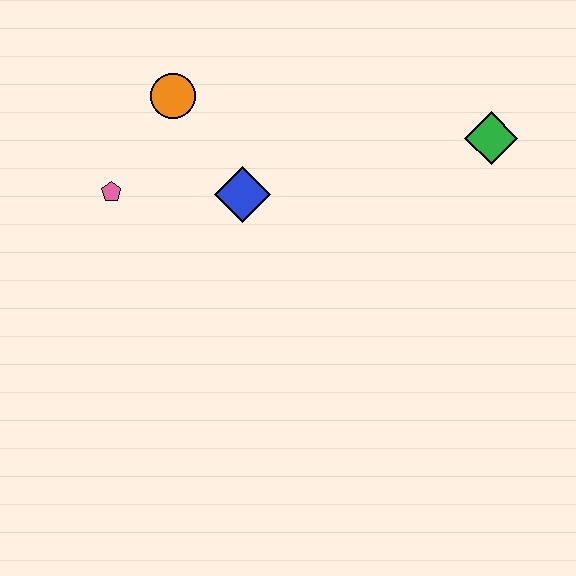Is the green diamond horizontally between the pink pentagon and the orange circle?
No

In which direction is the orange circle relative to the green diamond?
The orange circle is to the left of the green diamond.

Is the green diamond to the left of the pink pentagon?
No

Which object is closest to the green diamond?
The blue diamond is closest to the green diamond.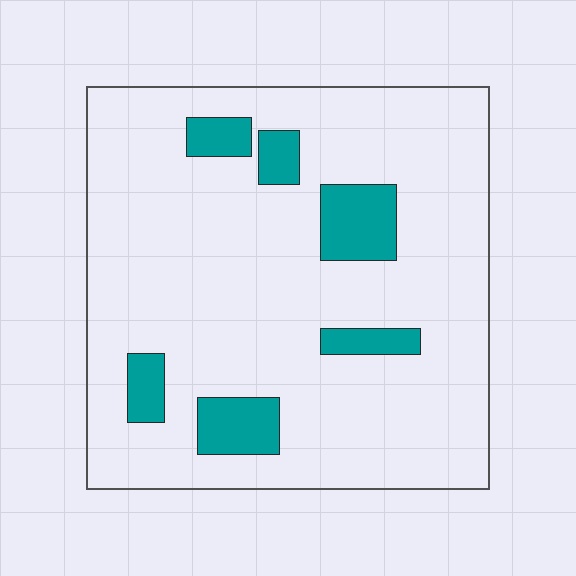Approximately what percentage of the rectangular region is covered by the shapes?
Approximately 15%.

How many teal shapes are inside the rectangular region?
6.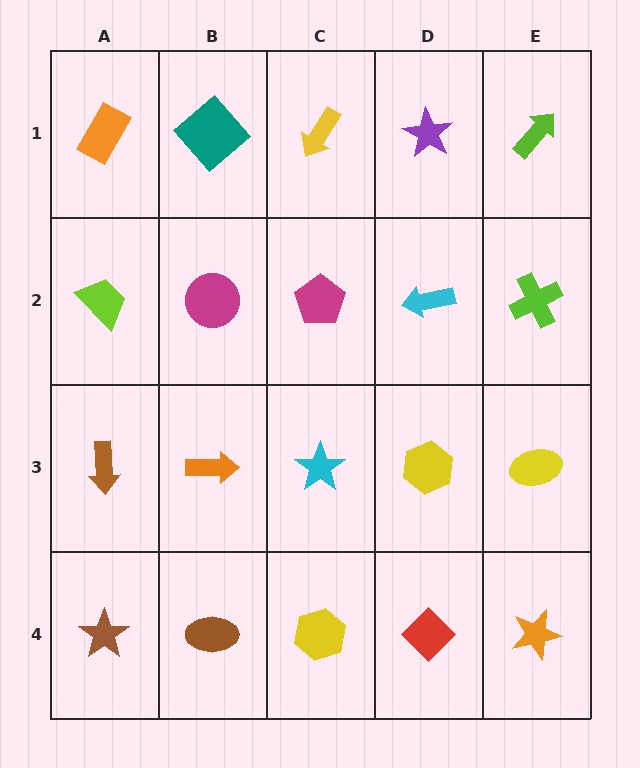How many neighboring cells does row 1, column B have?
3.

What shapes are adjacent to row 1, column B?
A magenta circle (row 2, column B), an orange rectangle (row 1, column A), a yellow arrow (row 1, column C).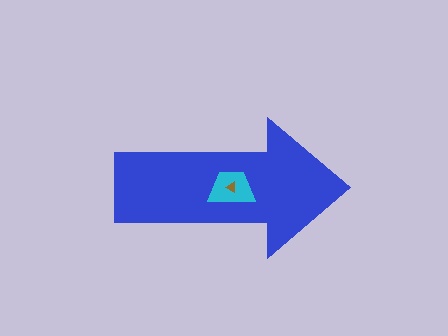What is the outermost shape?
The blue arrow.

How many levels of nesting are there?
3.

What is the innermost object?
The brown triangle.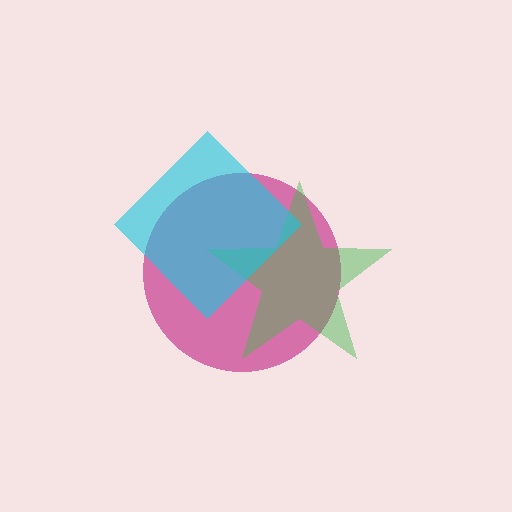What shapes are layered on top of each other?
The layered shapes are: a magenta circle, a green star, a cyan diamond.